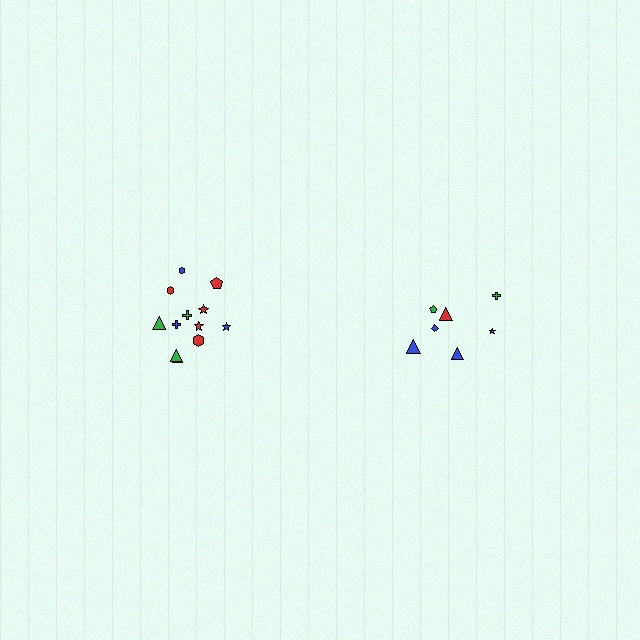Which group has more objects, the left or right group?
The left group.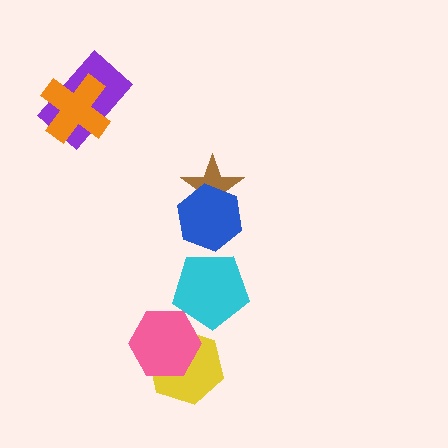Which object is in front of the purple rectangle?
The orange cross is in front of the purple rectangle.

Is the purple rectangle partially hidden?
Yes, it is partially covered by another shape.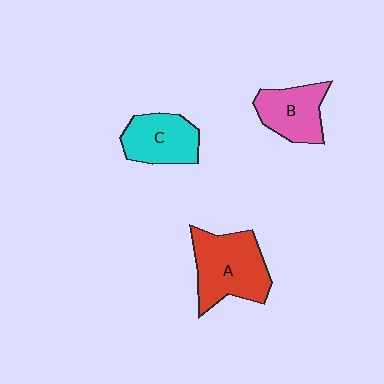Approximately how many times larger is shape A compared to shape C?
Approximately 1.4 times.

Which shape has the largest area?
Shape A (red).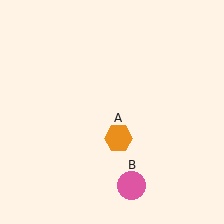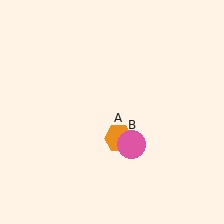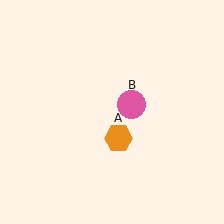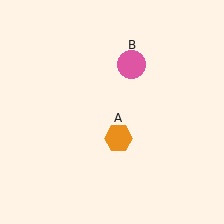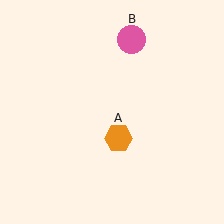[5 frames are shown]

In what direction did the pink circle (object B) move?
The pink circle (object B) moved up.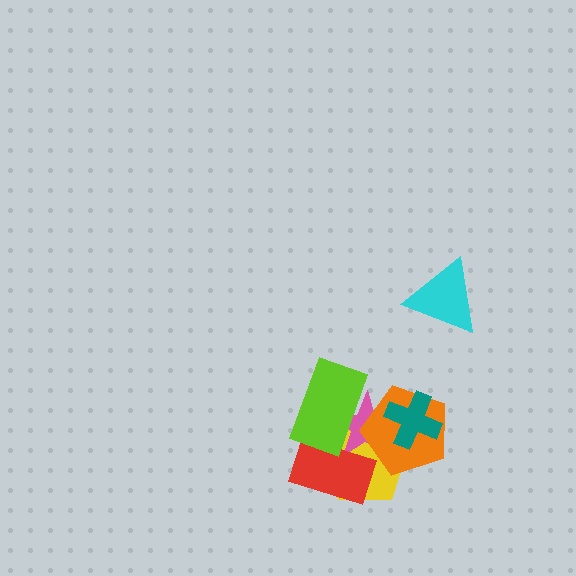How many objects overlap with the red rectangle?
3 objects overlap with the red rectangle.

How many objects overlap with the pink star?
5 objects overlap with the pink star.